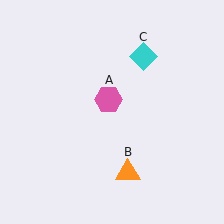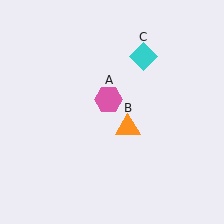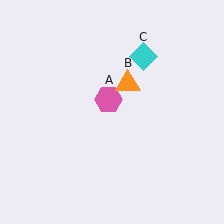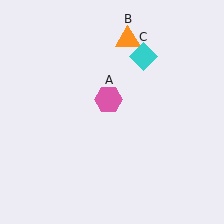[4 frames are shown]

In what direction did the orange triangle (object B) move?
The orange triangle (object B) moved up.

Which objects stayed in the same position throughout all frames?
Pink hexagon (object A) and cyan diamond (object C) remained stationary.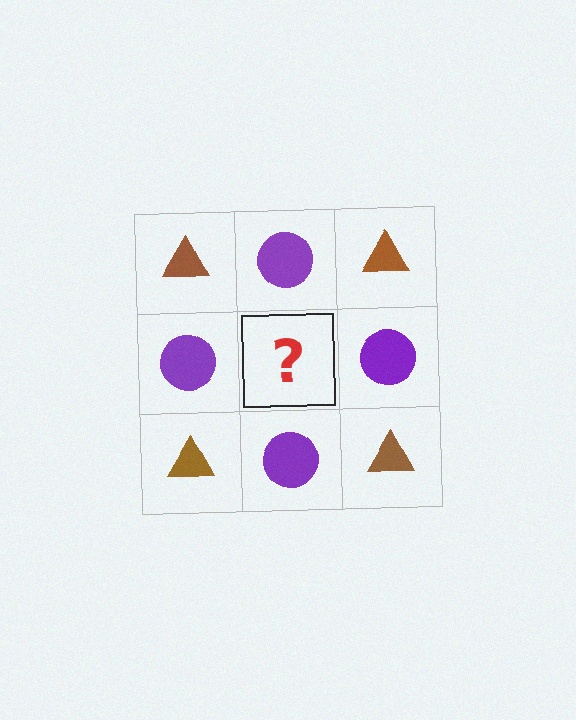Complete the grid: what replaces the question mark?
The question mark should be replaced with a brown triangle.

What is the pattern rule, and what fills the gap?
The rule is that it alternates brown triangle and purple circle in a checkerboard pattern. The gap should be filled with a brown triangle.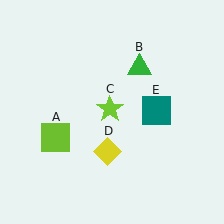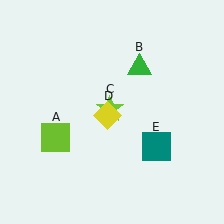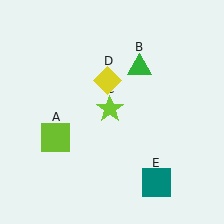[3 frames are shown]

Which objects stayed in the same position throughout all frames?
Lime square (object A) and green triangle (object B) and lime star (object C) remained stationary.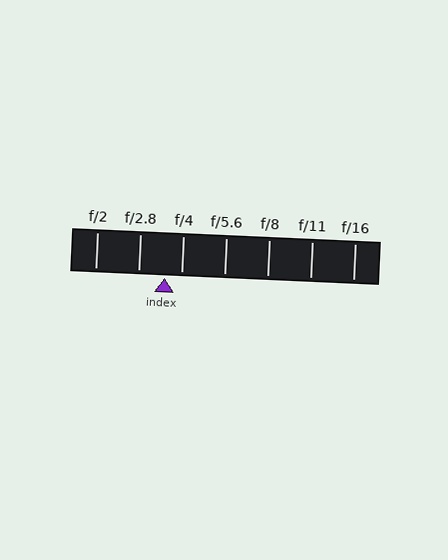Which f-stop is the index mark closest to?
The index mark is closest to f/4.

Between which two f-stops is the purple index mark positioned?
The index mark is between f/2.8 and f/4.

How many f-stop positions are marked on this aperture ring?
There are 7 f-stop positions marked.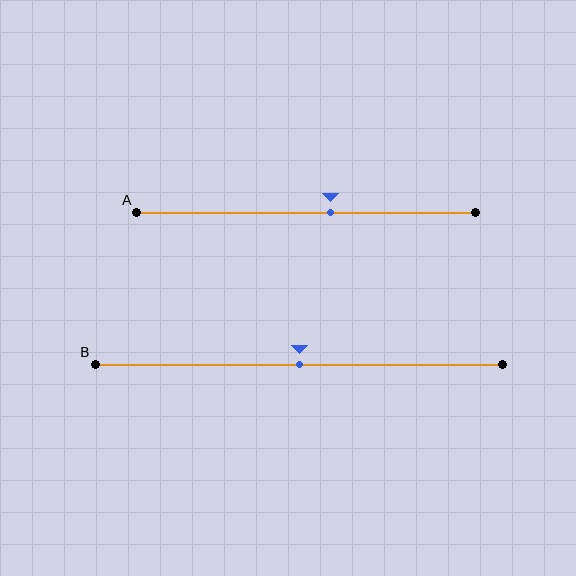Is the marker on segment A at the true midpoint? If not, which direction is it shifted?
No, the marker on segment A is shifted to the right by about 7% of the segment length.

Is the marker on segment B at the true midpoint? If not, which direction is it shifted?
Yes, the marker on segment B is at the true midpoint.